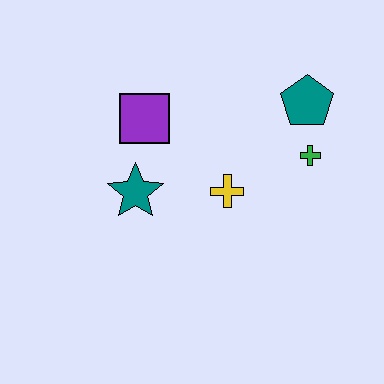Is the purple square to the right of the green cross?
No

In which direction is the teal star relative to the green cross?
The teal star is to the left of the green cross.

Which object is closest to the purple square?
The teal star is closest to the purple square.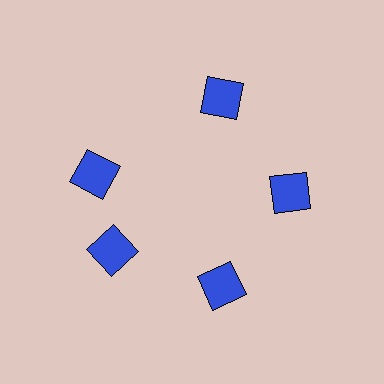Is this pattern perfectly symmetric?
No. The 5 blue squares are arranged in a ring, but one element near the 10 o'clock position is rotated out of alignment along the ring, breaking the 5-fold rotational symmetry.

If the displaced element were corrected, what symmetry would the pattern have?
It would have 5-fold rotational symmetry — the pattern would map onto itself every 72 degrees.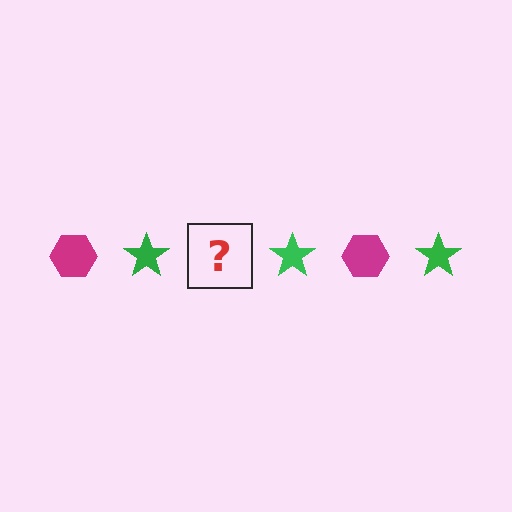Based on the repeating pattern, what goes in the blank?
The blank should be a magenta hexagon.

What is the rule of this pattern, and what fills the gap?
The rule is that the pattern alternates between magenta hexagon and green star. The gap should be filled with a magenta hexagon.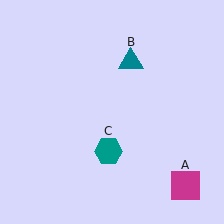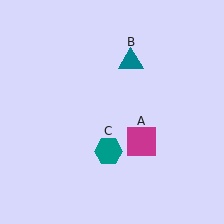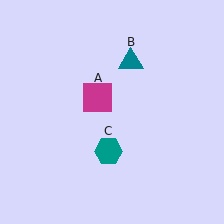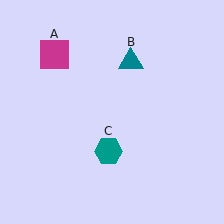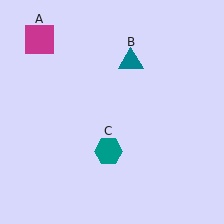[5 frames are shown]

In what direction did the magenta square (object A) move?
The magenta square (object A) moved up and to the left.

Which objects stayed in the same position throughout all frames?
Teal triangle (object B) and teal hexagon (object C) remained stationary.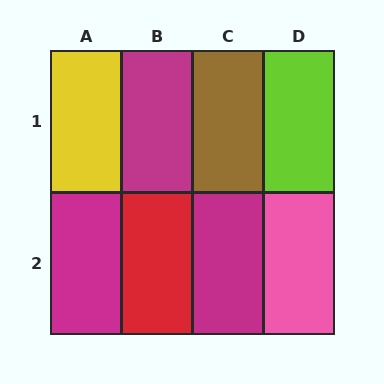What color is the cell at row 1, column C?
Brown.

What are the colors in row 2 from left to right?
Magenta, red, magenta, pink.